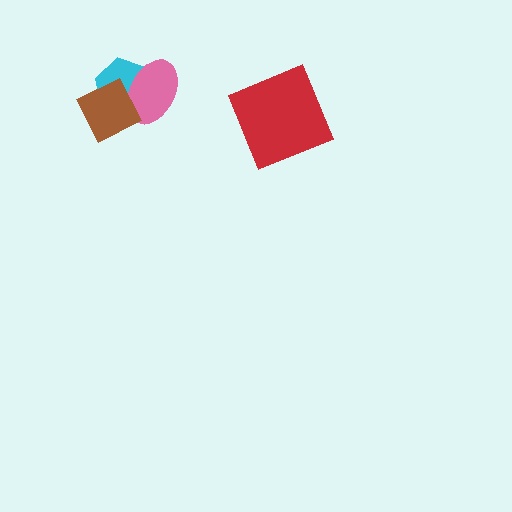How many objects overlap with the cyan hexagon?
2 objects overlap with the cyan hexagon.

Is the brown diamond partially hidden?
No, no other shape covers it.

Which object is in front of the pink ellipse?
The brown diamond is in front of the pink ellipse.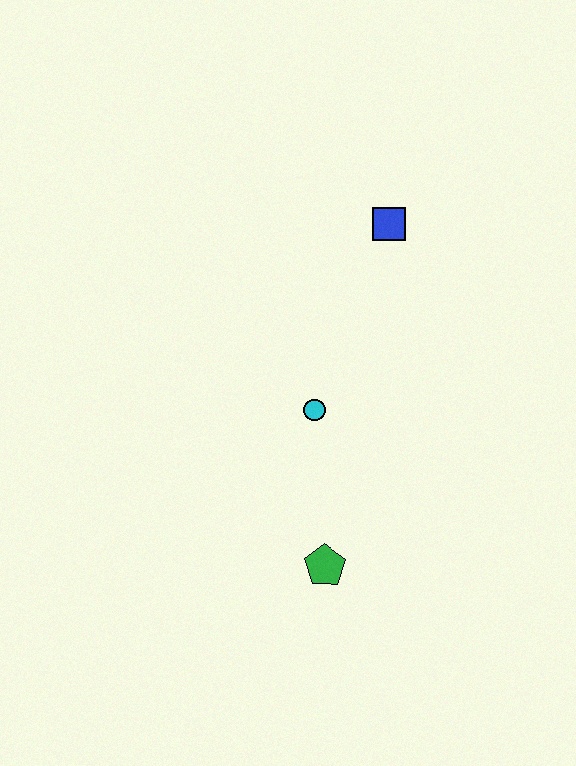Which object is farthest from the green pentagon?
The blue square is farthest from the green pentagon.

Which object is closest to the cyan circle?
The green pentagon is closest to the cyan circle.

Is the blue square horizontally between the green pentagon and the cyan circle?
No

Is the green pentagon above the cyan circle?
No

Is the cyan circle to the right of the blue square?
No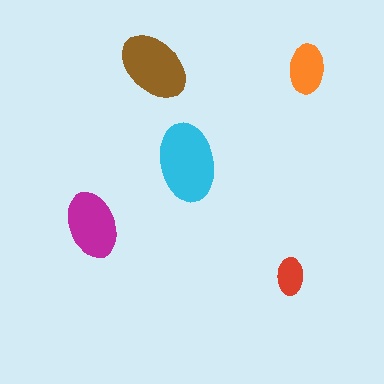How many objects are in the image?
There are 5 objects in the image.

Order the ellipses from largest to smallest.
the cyan one, the brown one, the magenta one, the orange one, the red one.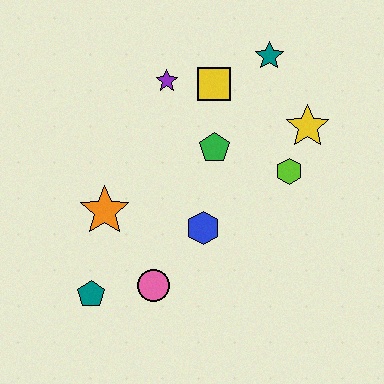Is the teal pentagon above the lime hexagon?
No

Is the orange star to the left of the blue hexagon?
Yes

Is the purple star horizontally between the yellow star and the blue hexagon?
No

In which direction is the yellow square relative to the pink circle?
The yellow square is above the pink circle.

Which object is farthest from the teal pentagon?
The teal star is farthest from the teal pentagon.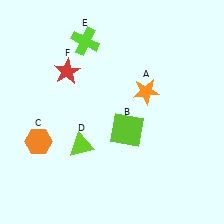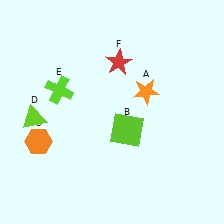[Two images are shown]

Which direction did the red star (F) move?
The red star (F) moved right.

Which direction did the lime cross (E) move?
The lime cross (E) moved down.